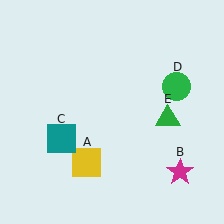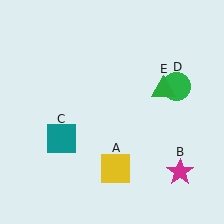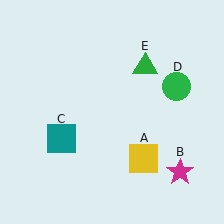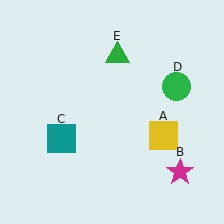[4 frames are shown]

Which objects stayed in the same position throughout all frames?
Magenta star (object B) and teal square (object C) and green circle (object D) remained stationary.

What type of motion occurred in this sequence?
The yellow square (object A), green triangle (object E) rotated counterclockwise around the center of the scene.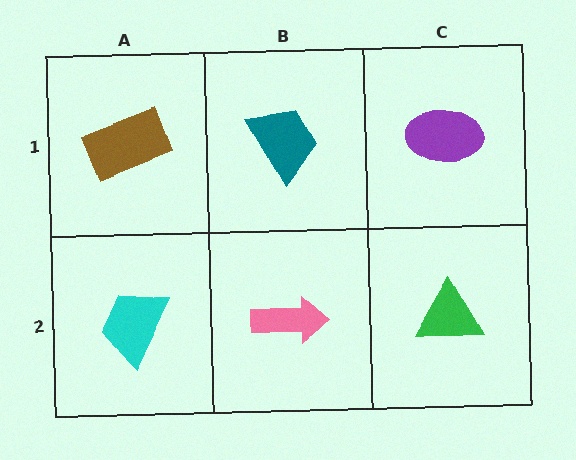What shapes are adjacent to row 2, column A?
A brown rectangle (row 1, column A), a pink arrow (row 2, column B).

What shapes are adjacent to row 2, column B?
A teal trapezoid (row 1, column B), a cyan trapezoid (row 2, column A), a green triangle (row 2, column C).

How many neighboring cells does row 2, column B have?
3.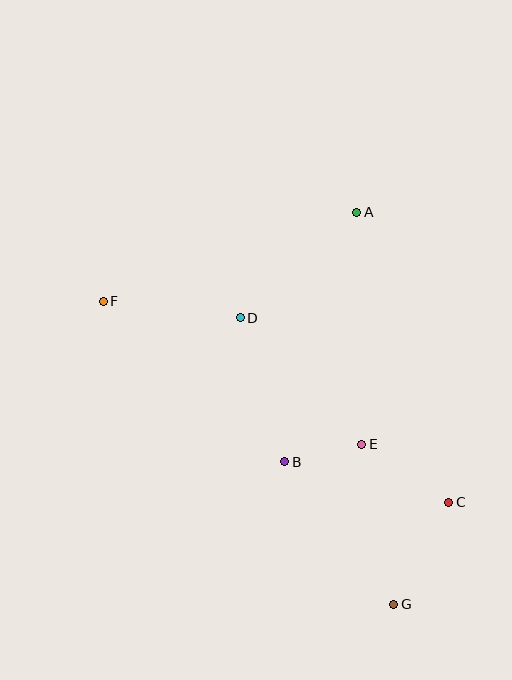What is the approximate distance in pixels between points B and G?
The distance between B and G is approximately 179 pixels.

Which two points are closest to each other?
Points B and E are closest to each other.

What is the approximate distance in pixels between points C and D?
The distance between C and D is approximately 279 pixels.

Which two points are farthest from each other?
Points F and G are farthest from each other.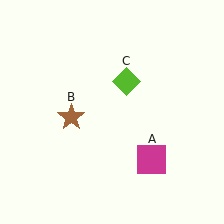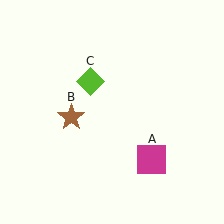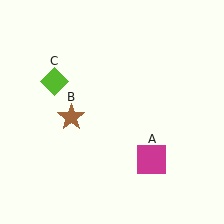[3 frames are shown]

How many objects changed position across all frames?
1 object changed position: lime diamond (object C).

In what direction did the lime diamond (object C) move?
The lime diamond (object C) moved left.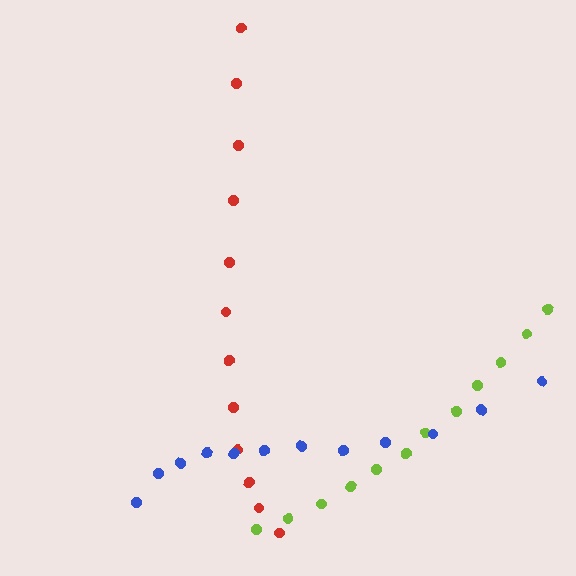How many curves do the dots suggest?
There are 3 distinct paths.